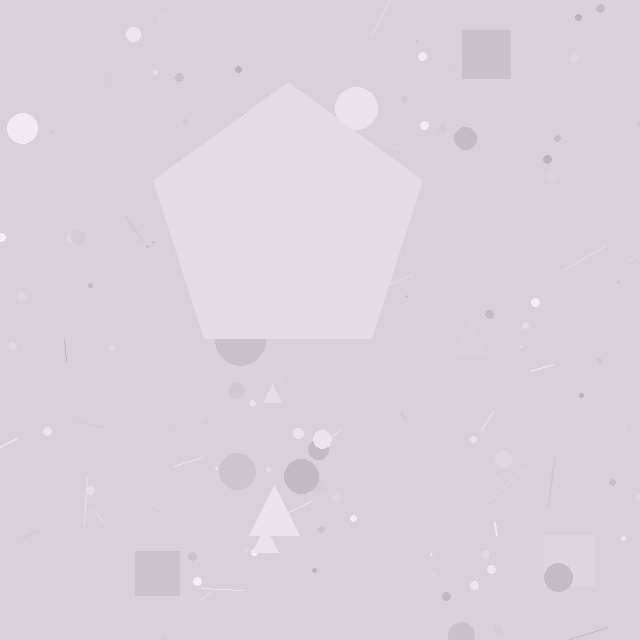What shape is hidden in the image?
A pentagon is hidden in the image.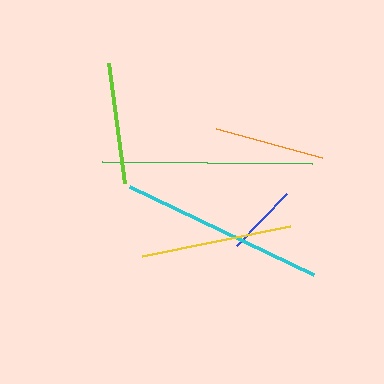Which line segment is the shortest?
The blue line is the shortest at approximately 72 pixels.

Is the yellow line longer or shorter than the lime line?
The yellow line is longer than the lime line.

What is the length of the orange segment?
The orange segment is approximately 109 pixels long.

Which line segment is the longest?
The green line is the longest at approximately 211 pixels.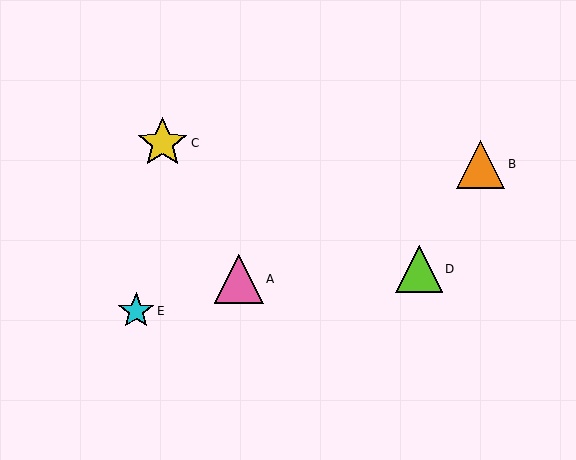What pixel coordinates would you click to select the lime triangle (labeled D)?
Click at (419, 269) to select the lime triangle D.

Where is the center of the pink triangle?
The center of the pink triangle is at (239, 279).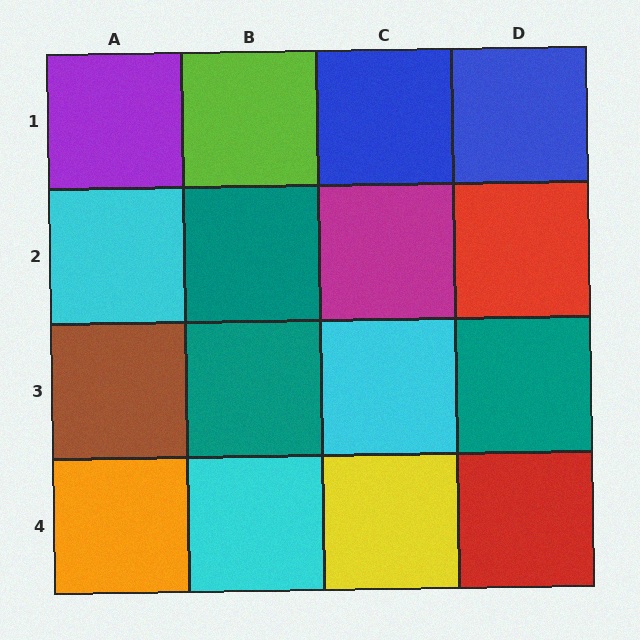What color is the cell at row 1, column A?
Purple.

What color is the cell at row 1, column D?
Blue.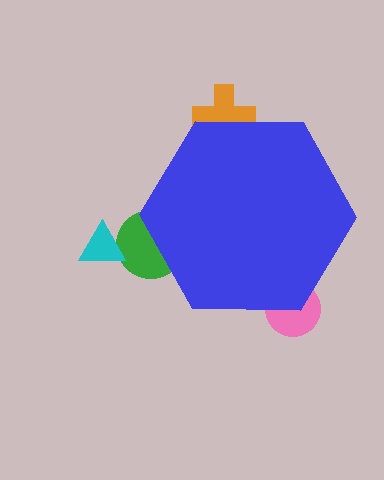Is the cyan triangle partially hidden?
No, the cyan triangle is fully visible.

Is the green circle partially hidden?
Yes, the green circle is partially hidden behind the blue hexagon.